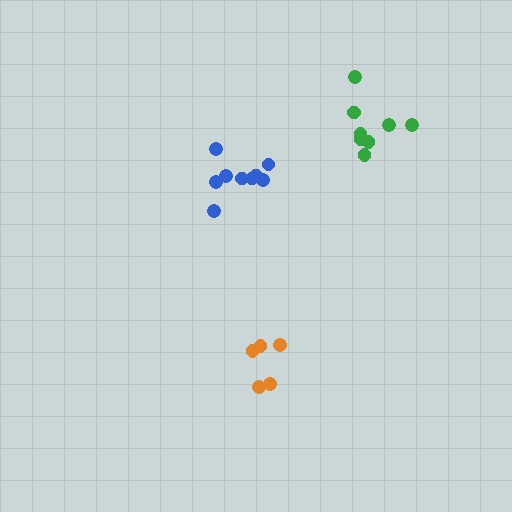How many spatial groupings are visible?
There are 3 spatial groupings.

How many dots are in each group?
Group 1: 9 dots, Group 2: 5 dots, Group 3: 8 dots (22 total).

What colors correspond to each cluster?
The clusters are colored: blue, orange, green.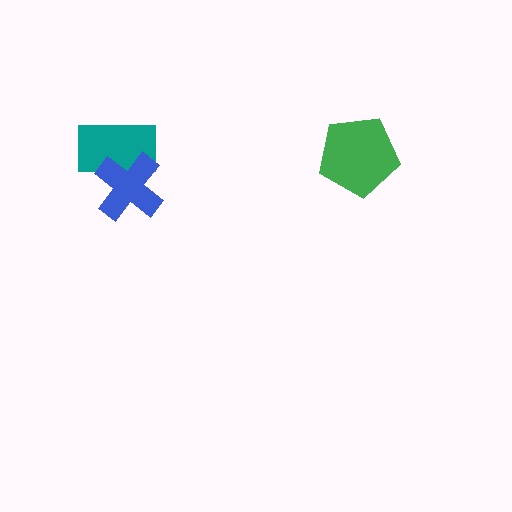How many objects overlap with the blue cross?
1 object overlaps with the blue cross.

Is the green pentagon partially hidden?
No, no other shape covers it.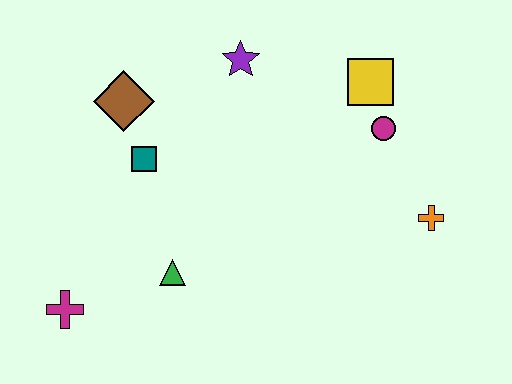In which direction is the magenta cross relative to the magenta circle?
The magenta cross is to the left of the magenta circle.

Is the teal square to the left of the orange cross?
Yes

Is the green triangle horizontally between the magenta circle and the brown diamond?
Yes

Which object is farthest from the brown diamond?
The orange cross is farthest from the brown diamond.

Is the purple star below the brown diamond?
No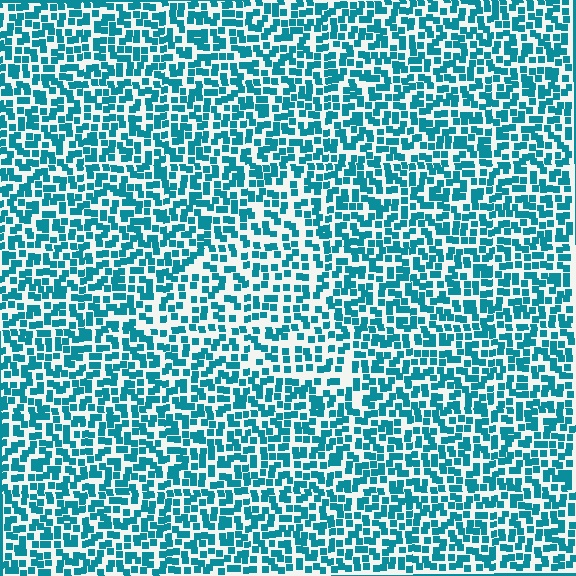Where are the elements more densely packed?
The elements are more densely packed outside the triangle boundary.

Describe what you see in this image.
The image contains small teal elements arranged at two different densities. A triangle-shaped region is visible where the elements are less densely packed than the surrounding area.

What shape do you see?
I see a triangle.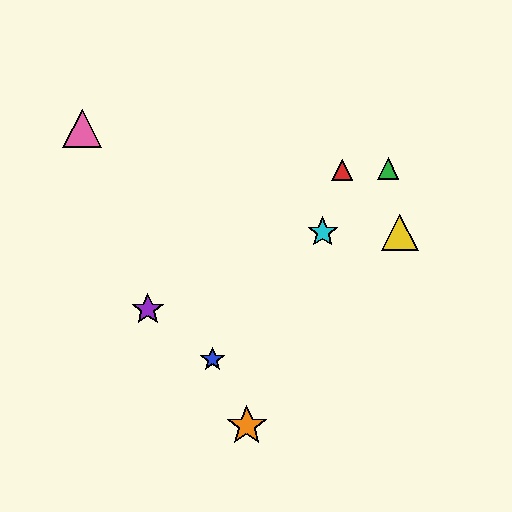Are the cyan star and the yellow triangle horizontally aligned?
Yes, both are at y≈232.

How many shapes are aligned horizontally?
2 shapes (the yellow triangle, the cyan star) are aligned horizontally.